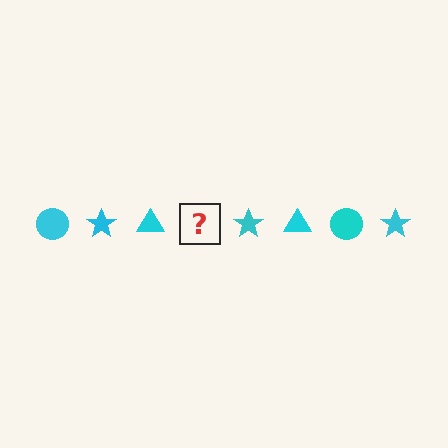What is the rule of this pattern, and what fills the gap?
The rule is that the pattern cycles through circle, star, triangle shapes in cyan. The gap should be filled with a cyan circle.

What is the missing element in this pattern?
The missing element is a cyan circle.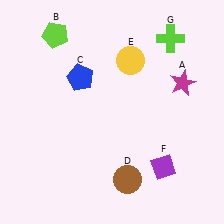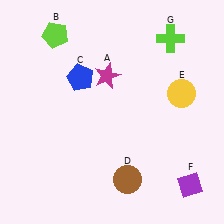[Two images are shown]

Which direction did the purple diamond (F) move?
The purple diamond (F) moved right.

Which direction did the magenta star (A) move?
The magenta star (A) moved left.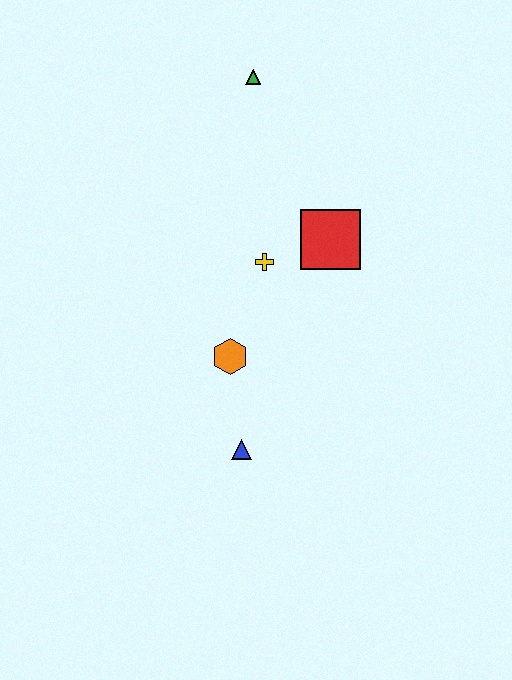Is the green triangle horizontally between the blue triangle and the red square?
Yes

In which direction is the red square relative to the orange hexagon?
The red square is above the orange hexagon.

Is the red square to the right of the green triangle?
Yes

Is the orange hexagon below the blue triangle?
No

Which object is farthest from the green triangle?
The blue triangle is farthest from the green triangle.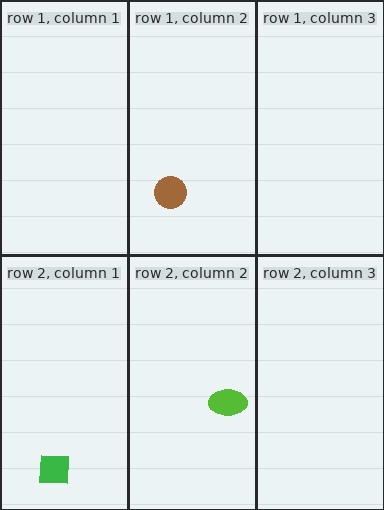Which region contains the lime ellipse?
The row 2, column 2 region.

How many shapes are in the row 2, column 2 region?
1.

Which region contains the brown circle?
The row 1, column 2 region.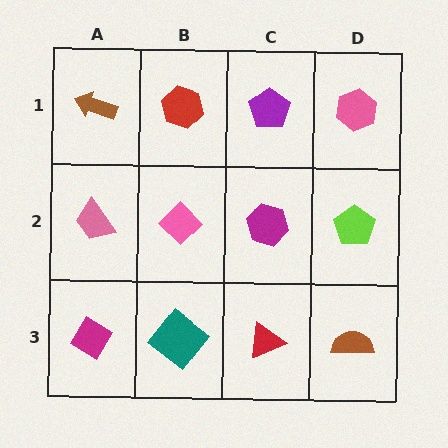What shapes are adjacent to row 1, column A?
A pink trapezoid (row 2, column A), a red hexagon (row 1, column B).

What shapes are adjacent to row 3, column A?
A pink trapezoid (row 2, column A), a teal diamond (row 3, column B).